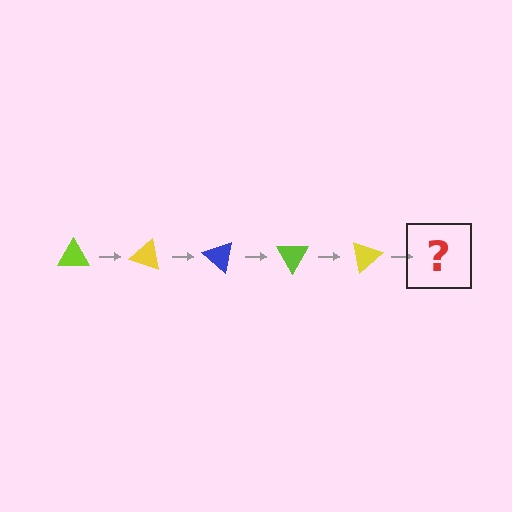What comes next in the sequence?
The next element should be a blue triangle, rotated 100 degrees from the start.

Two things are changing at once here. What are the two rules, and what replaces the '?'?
The two rules are that it rotates 20 degrees each step and the color cycles through lime, yellow, and blue. The '?' should be a blue triangle, rotated 100 degrees from the start.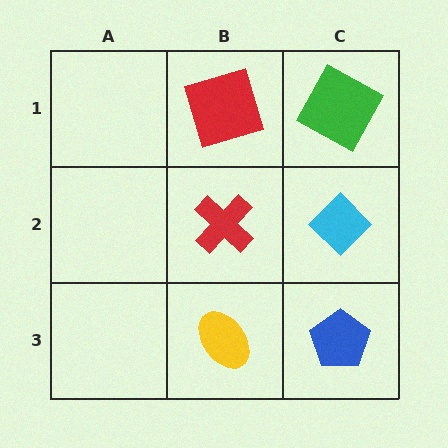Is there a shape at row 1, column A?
No, that cell is empty.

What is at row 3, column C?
A blue pentagon.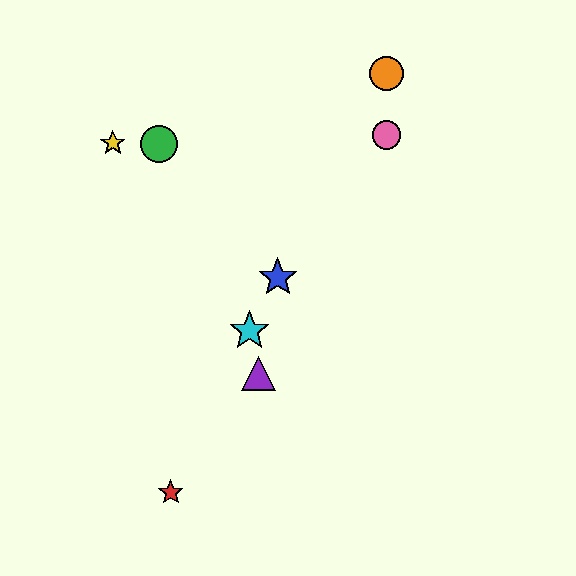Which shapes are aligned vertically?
The orange circle, the pink circle are aligned vertically.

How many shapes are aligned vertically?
2 shapes (the orange circle, the pink circle) are aligned vertically.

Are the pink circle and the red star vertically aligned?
No, the pink circle is at x≈387 and the red star is at x≈171.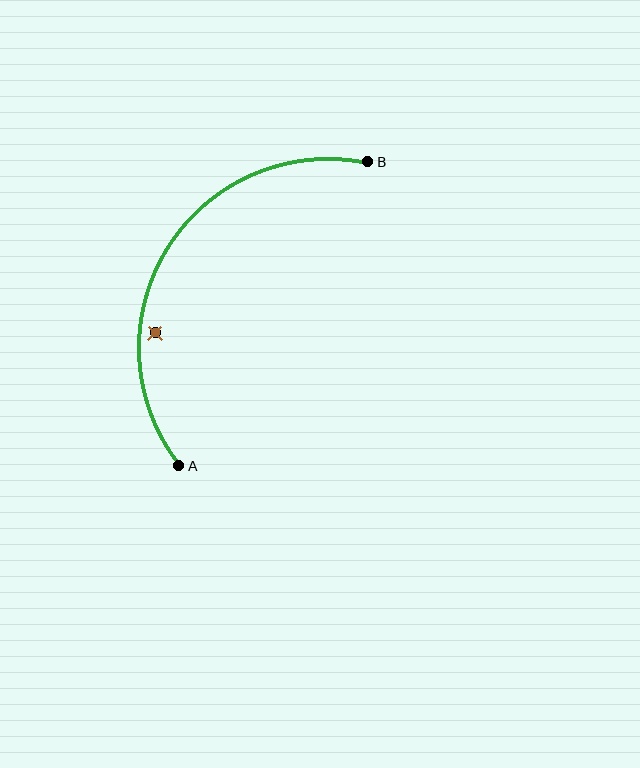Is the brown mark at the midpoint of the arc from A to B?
No — the brown mark does not lie on the arc at all. It sits slightly inside the curve.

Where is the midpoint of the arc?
The arc midpoint is the point on the curve farthest from the straight line joining A and B. It sits to the left of that line.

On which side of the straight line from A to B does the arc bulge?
The arc bulges to the left of the straight line connecting A and B.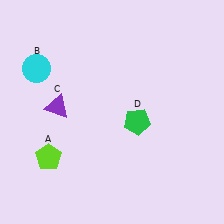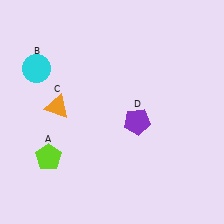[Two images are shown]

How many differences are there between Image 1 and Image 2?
There are 2 differences between the two images.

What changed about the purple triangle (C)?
In Image 1, C is purple. In Image 2, it changed to orange.